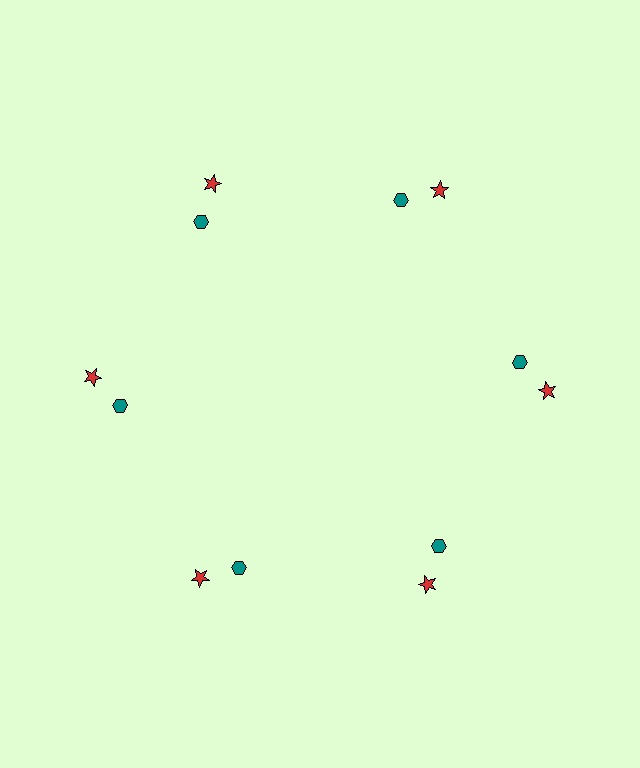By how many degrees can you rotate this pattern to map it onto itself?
The pattern maps onto itself every 60 degrees of rotation.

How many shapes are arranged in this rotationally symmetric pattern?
There are 12 shapes, arranged in 6 groups of 2.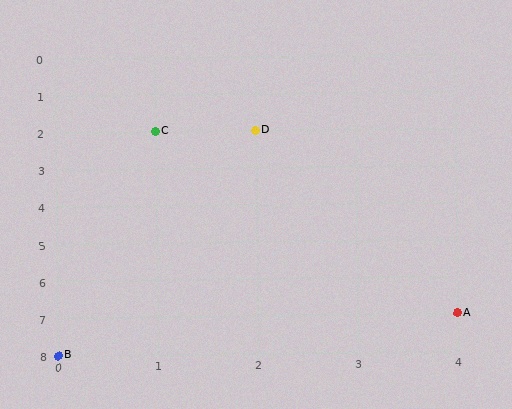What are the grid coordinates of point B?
Point B is at grid coordinates (0, 8).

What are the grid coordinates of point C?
Point C is at grid coordinates (1, 2).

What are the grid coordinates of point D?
Point D is at grid coordinates (2, 2).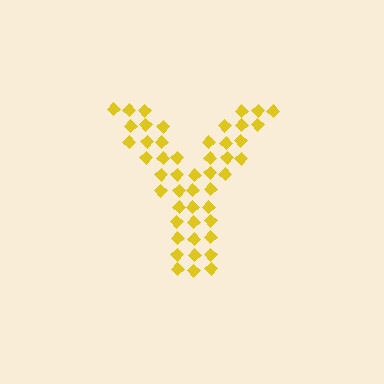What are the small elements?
The small elements are diamonds.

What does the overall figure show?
The overall figure shows the letter Y.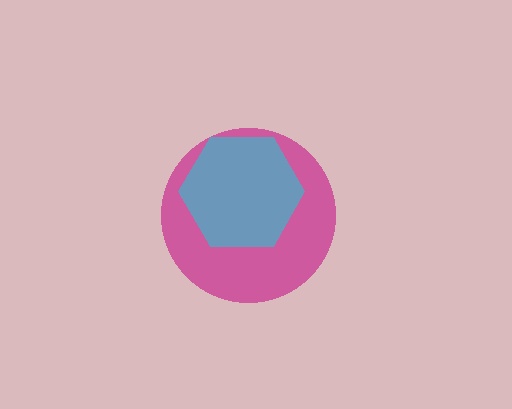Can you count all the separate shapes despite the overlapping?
Yes, there are 2 separate shapes.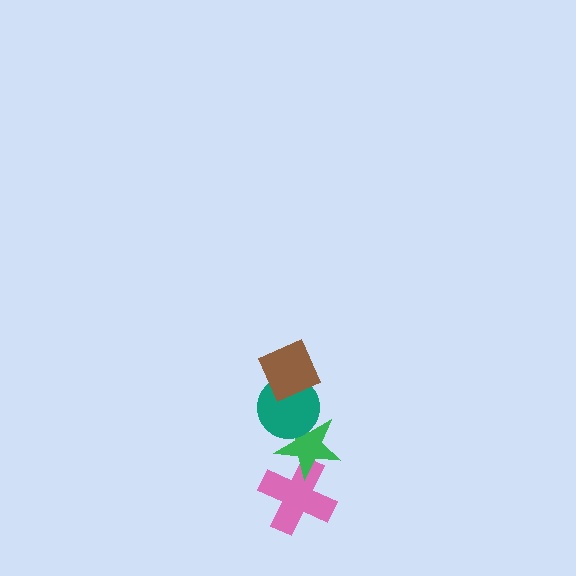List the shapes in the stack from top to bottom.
From top to bottom: the brown diamond, the teal circle, the green star, the pink cross.